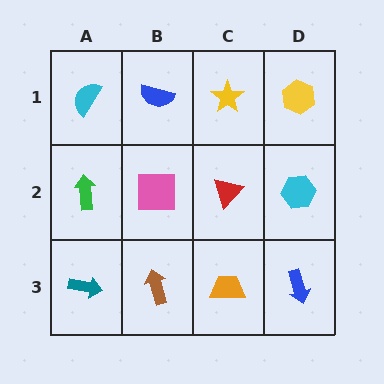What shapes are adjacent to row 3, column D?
A cyan hexagon (row 2, column D), an orange trapezoid (row 3, column C).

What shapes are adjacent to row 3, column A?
A green arrow (row 2, column A), a brown arrow (row 3, column B).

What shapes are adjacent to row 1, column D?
A cyan hexagon (row 2, column D), a yellow star (row 1, column C).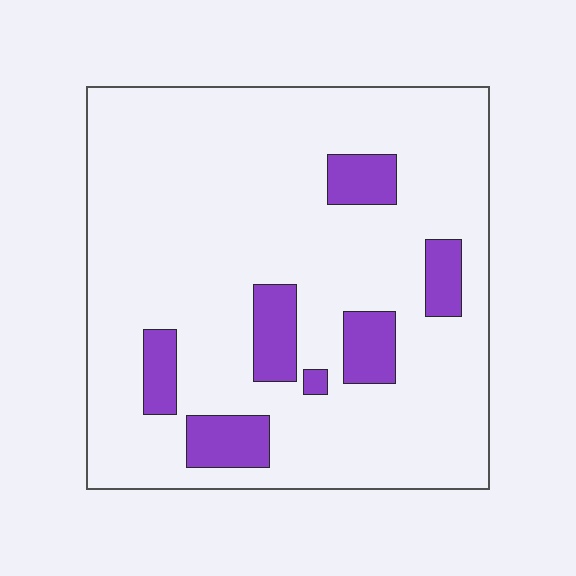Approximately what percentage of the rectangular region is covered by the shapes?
Approximately 15%.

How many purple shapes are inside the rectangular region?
7.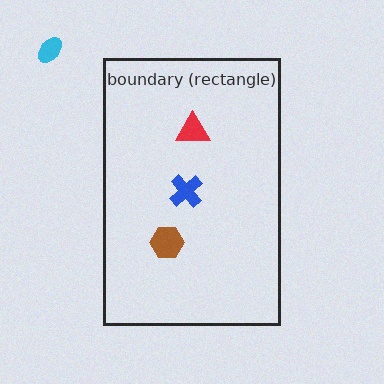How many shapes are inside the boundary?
3 inside, 1 outside.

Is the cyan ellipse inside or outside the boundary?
Outside.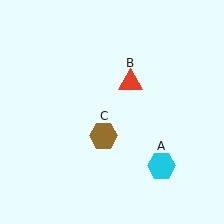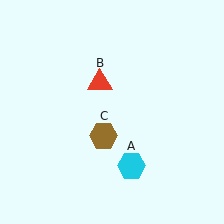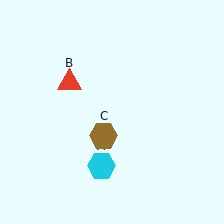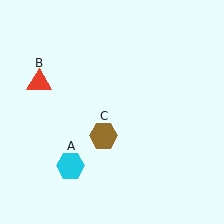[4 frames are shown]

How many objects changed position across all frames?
2 objects changed position: cyan hexagon (object A), red triangle (object B).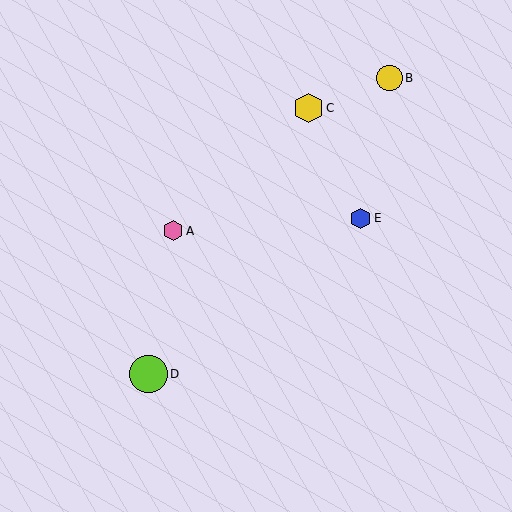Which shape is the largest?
The lime circle (labeled D) is the largest.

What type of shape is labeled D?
Shape D is a lime circle.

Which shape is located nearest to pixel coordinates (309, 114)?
The yellow hexagon (labeled C) at (309, 108) is nearest to that location.